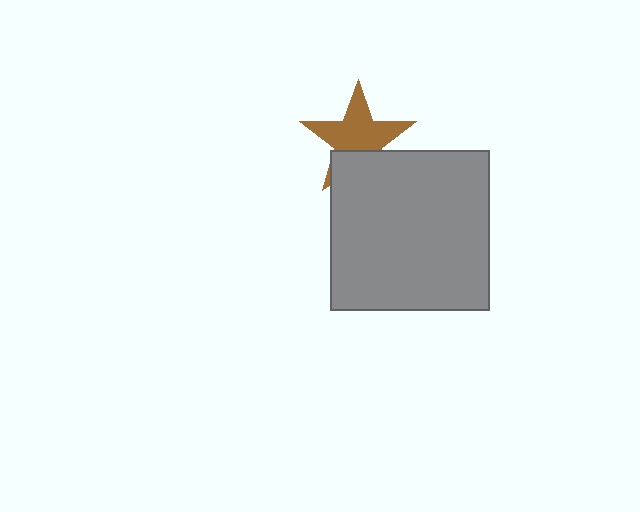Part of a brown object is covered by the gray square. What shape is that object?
It is a star.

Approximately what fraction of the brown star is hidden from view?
Roughly 34% of the brown star is hidden behind the gray square.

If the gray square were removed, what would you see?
You would see the complete brown star.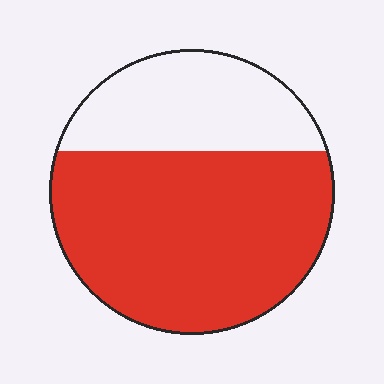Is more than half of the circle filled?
Yes.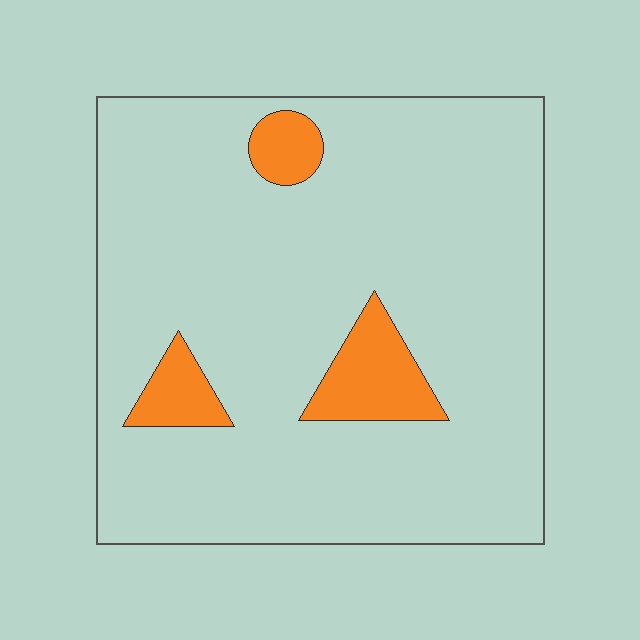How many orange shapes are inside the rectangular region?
3.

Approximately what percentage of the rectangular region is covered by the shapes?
Approximately 10%.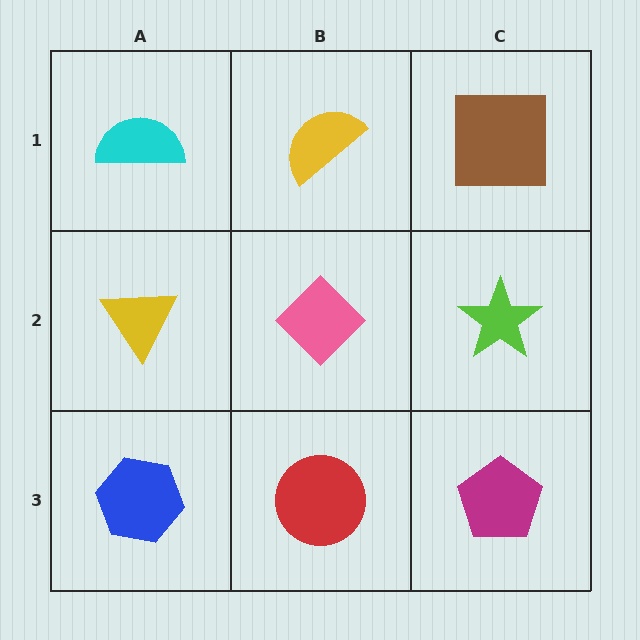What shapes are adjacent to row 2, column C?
A brown square (row 1, column C), a magenta pentagon (row 3, column C), a pink diamond (row 2, column B).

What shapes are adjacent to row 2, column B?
A yellow semicircle (row 1, column B), a red circle (row 3, column B), a yellow triangle (row 2, column A), a lime star (row 2, column C).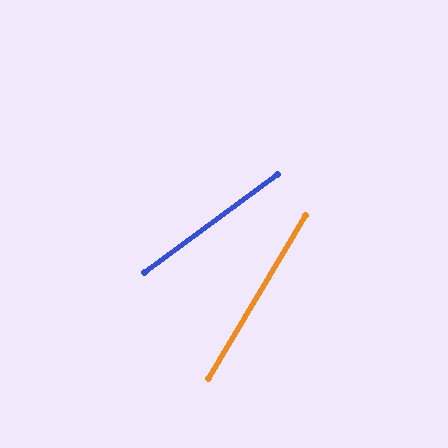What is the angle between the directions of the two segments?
Approximately 23 degrees.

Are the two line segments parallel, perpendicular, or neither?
Neither parallel nor perpendicular — they differ by about 23°.